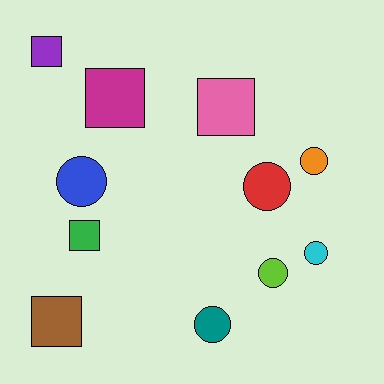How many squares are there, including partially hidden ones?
There are 5 squares.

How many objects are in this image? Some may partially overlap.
There are 11 objects.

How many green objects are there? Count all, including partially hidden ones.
There is 1 green object.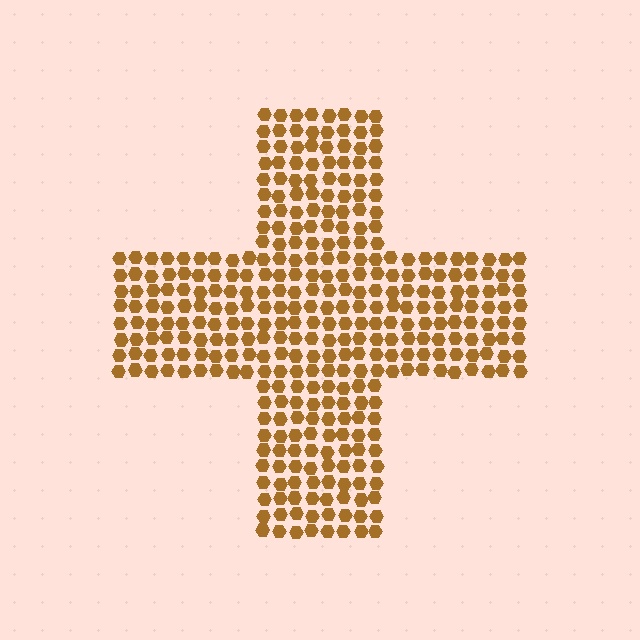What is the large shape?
The large shape is a cross.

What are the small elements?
The small elements are hexagons.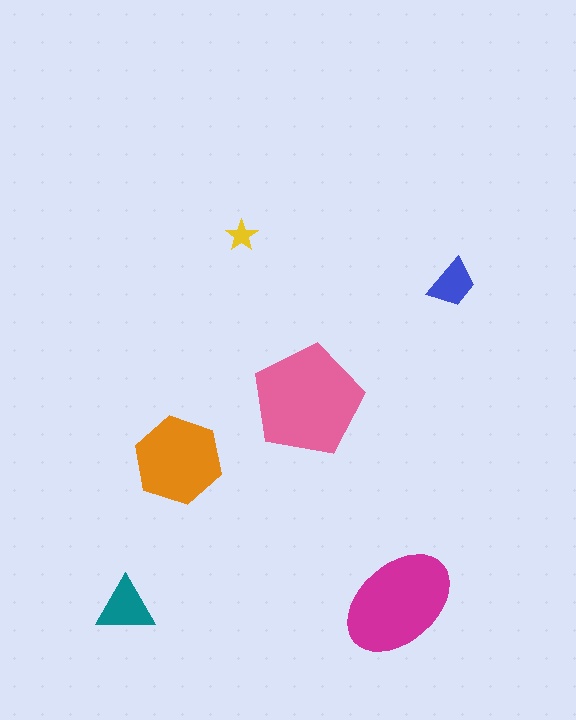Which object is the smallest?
The yellow star.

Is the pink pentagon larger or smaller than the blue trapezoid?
Larger.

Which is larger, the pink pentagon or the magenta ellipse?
The pink pentagon.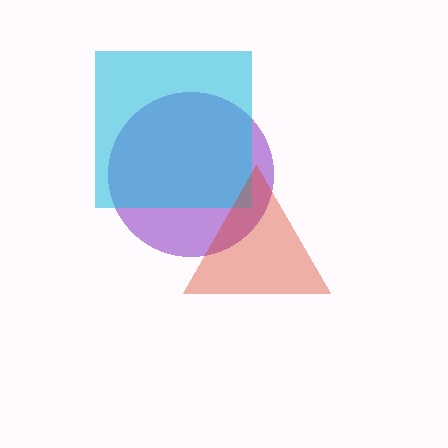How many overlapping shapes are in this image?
There are 3 overlapping shapes in the image.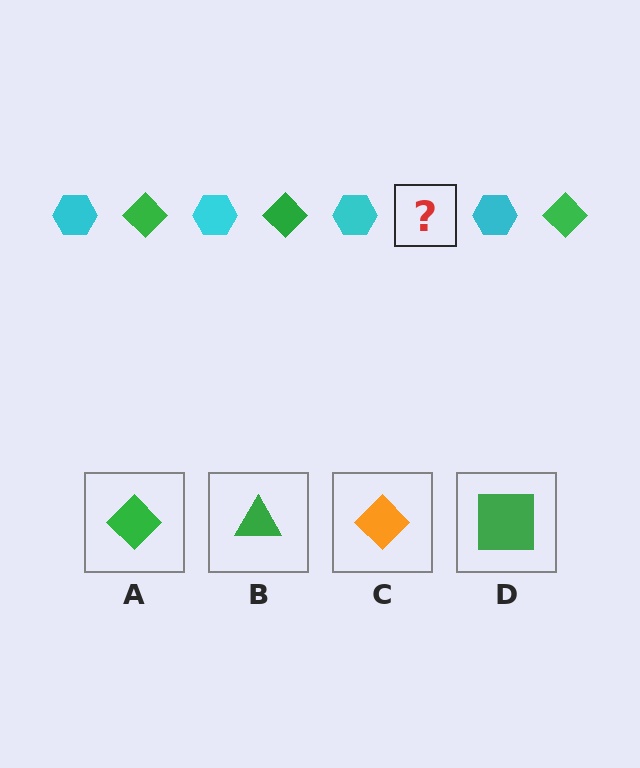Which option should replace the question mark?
Option A.